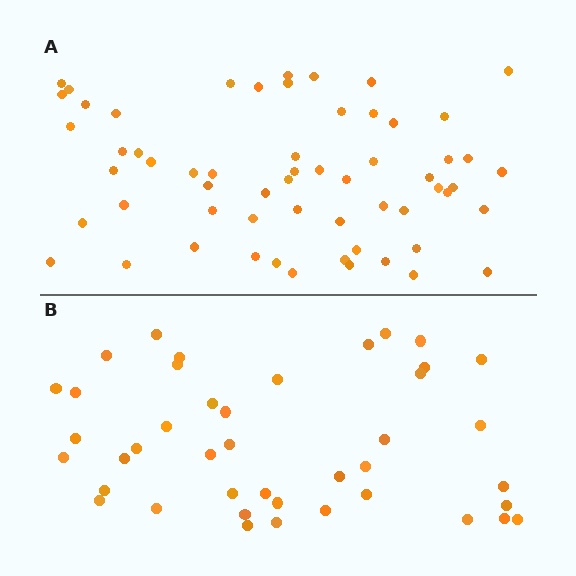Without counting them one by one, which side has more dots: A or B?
Region A (the top region) has more dots.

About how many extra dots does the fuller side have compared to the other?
Region A has approximately 20 more dots than region B.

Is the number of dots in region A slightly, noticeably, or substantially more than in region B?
Region A has noticeably more, but not dramatically so. The ratio is roughly 1.4 to 1.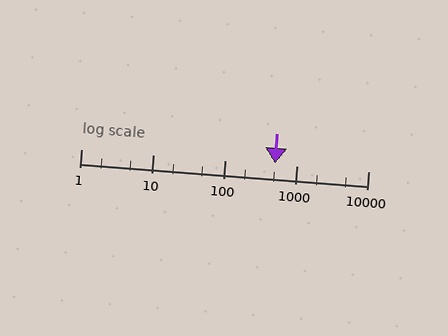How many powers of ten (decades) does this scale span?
The scale spans 4 decades, from 1 to 10000.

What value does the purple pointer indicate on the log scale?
The pointer indicates approximately 500.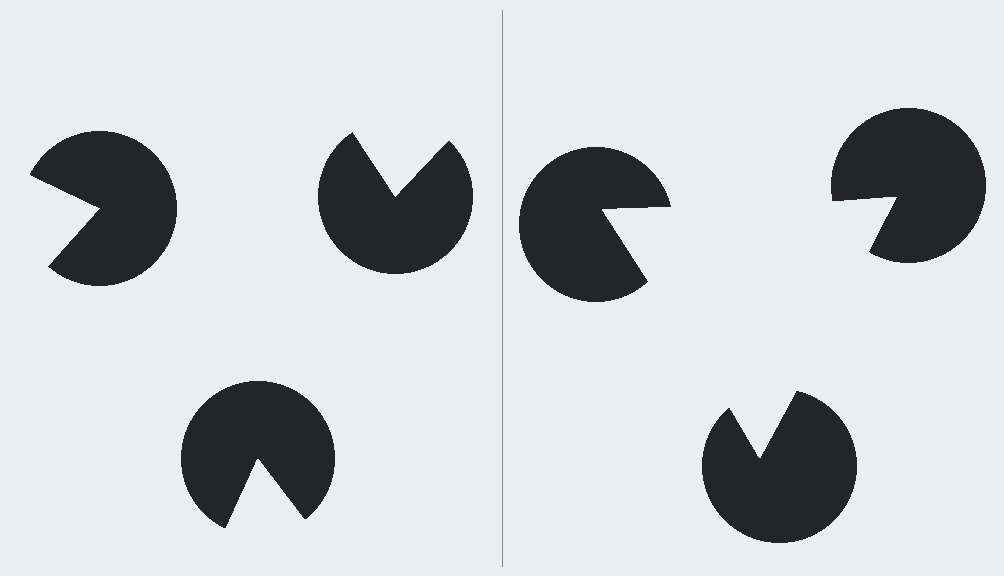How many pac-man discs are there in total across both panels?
6 — 3 on each side.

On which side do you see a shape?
An illusory triangle appears on the right side. On the left side the wedge cuts are rotated, so no coherent shape forms.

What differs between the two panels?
The pac-man discs are positioned identically on both sides; only the wedge orientations differ. On the right they align to a triangle; on the left they are misaligned.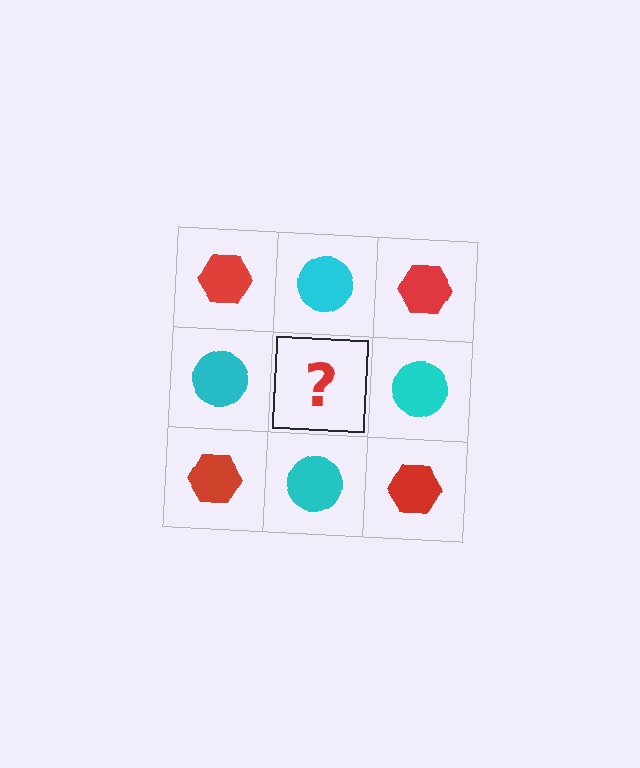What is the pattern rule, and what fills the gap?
The rule is that it alternates red hexagon and cyan circle in a checkerboard pattern. The gap should be filled with a red hexagon.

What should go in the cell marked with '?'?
The missing cell should contain a red hexagon.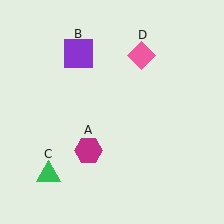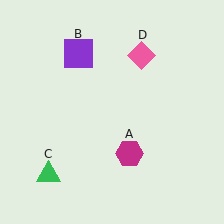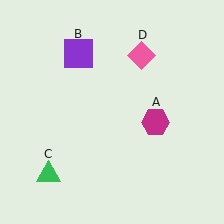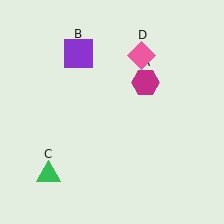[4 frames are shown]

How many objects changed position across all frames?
1 object changed position: magenta hexagon (object A).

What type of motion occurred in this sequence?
The magenta hexagon (object A) rotated counterclockwise around the center of the scene.